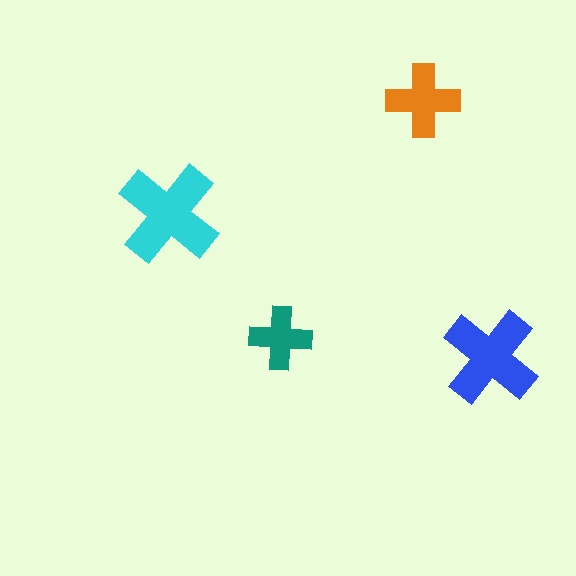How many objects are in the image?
There are 4 objects in the image.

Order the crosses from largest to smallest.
the cyan one, the blue one, the orange one, the teal one.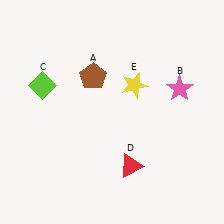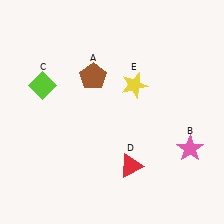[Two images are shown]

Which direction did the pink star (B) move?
The pink star (B) moved down.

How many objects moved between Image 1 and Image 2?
1 object moved between the two images.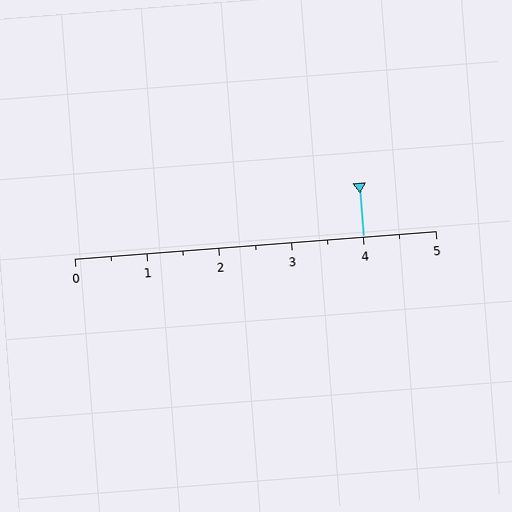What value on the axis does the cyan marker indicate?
The marker indicates approximately 4.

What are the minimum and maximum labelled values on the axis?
The axis runs from 0 to 5.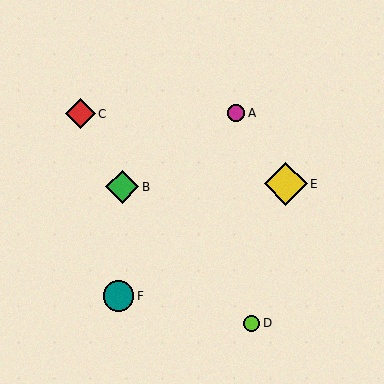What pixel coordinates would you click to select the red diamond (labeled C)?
Click at (80, 114) to select the red diamond C.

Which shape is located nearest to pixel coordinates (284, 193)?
The yellow diamond (labeled E) at (286, 184) is nearest to that location.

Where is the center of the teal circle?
The center of the teal circle is at (119, 296).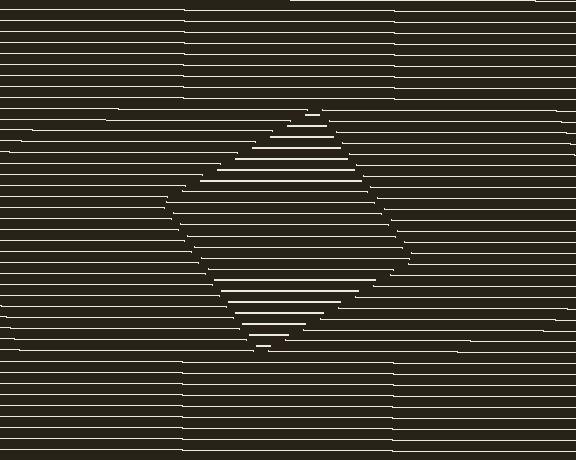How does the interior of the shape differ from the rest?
The interior of the shape contains the same grating, shifted by half a period — the contour is defined by the phase discontinuity where line-ends from the inner and outer gratings abut.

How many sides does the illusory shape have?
4 sides — the line-ends trace a square.